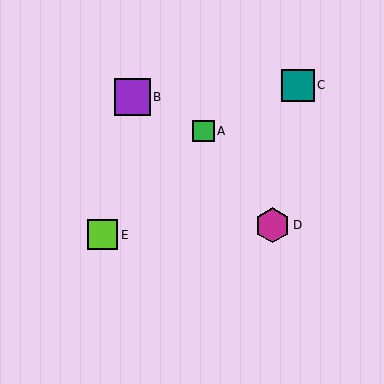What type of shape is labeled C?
Shape C is a teal square.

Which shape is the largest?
The purple square (labeled B) is the largest.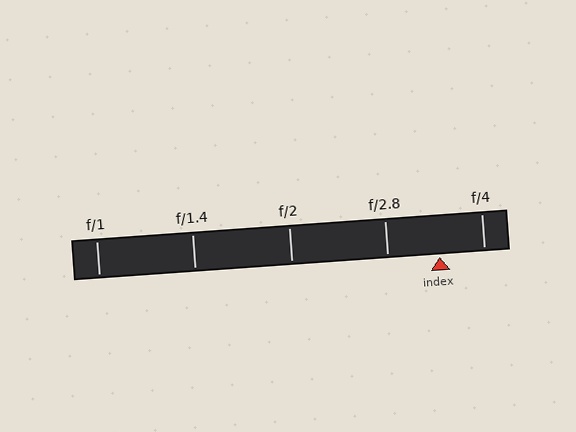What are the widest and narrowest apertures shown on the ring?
The widest aperture shown is f/1 and the narrowest is f/4.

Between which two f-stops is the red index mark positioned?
The index mark is between f/2.8 and f/4.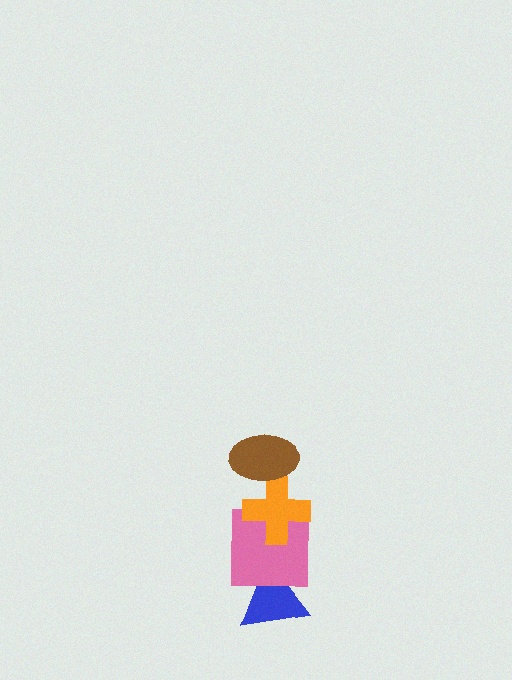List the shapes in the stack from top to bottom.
From top to bottom: the brown ellipse, the orange cross, the pink square, the blue triangle.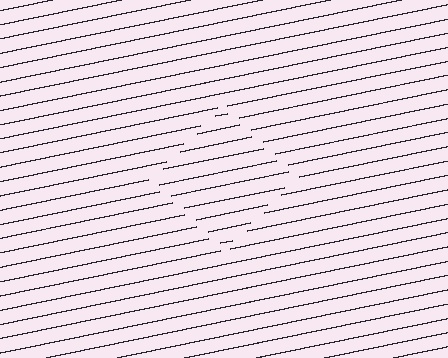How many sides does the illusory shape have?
4 sides — the line-ends trace a square.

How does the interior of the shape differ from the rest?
The interior of the shape contains the same grating, shifted by half a period — the contour is defined by the phase discontinuity where line-ends from the inner and outer gratings abut.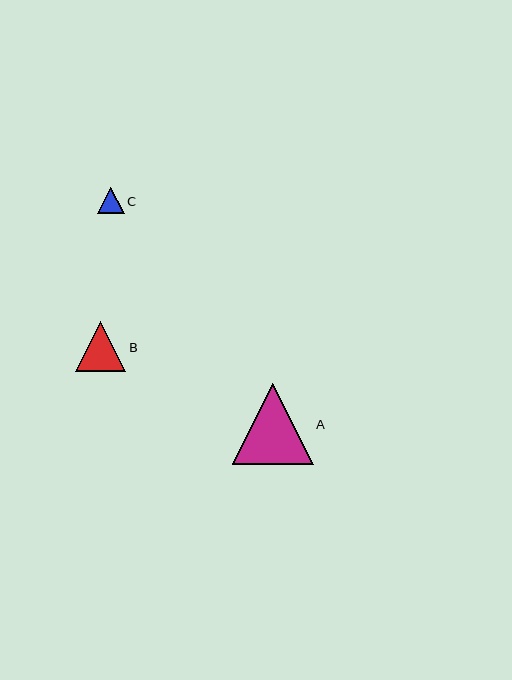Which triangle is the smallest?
Triangle C is the smallest with a size of approximately 27 pixels.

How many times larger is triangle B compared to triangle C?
Triangle B is approximately 1.9 times the size of triangle C.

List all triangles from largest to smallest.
From largest to smallest: A, B, C.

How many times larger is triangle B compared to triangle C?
Triangle B is approximately 1.9 times the size of triangle C.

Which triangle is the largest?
Triangle A is the largest with a size of approximately 81 pixels.